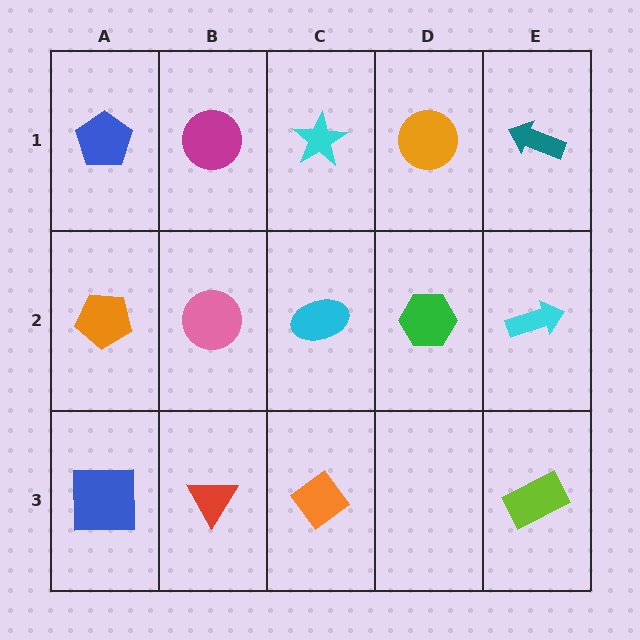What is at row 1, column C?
A cyan star.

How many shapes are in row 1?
5 shapes.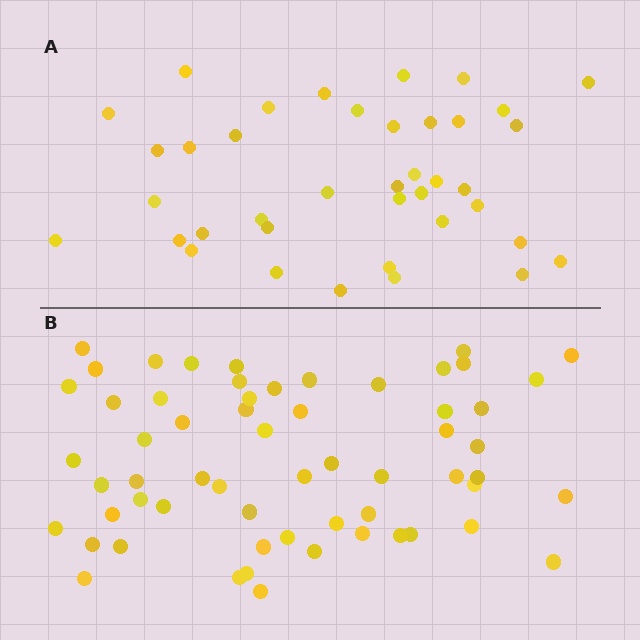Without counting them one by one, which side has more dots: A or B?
Region B (the bottom region) has more dots.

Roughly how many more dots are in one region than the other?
Region B has approximately 20 more dots than region A.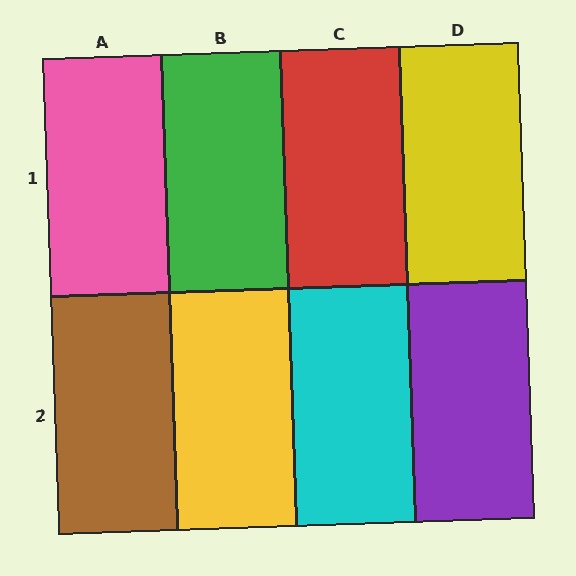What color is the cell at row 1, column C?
Red.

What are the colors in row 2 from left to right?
Brown, yellow, cyan, purple.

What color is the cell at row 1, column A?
Pink.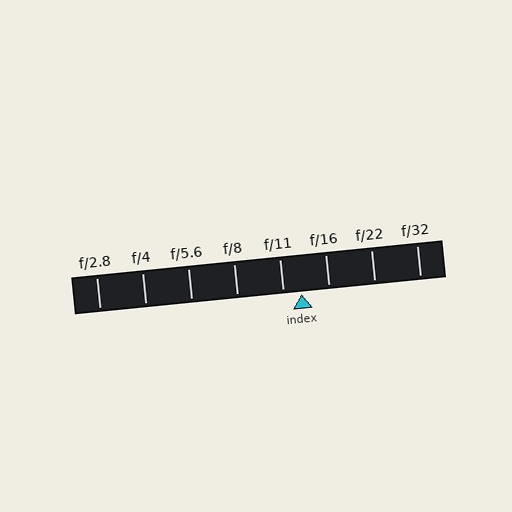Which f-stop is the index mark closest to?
The index mark is closest to f/11.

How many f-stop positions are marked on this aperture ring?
There are 8 f-stop positions marked.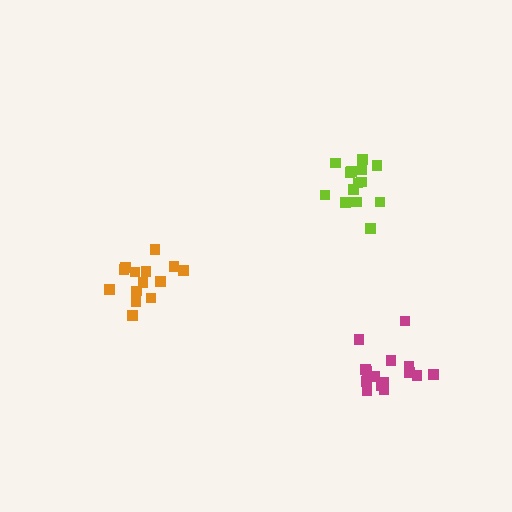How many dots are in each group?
Group 1: 14 dots, Group 2: 14 dots, Group 3: 15 dots (43 total).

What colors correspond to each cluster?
The clusters are colored: orange, lime, magenta.